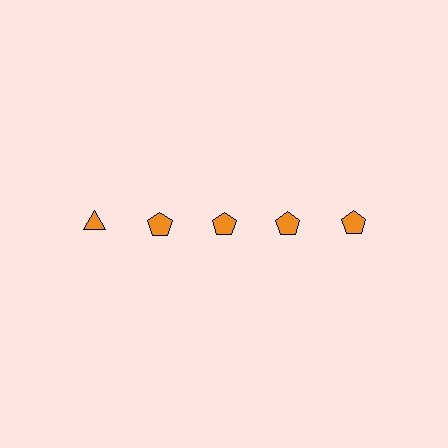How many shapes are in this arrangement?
There are 5 shapes arranged in a grid pattern.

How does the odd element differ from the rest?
It has a different shape: triangle instead of pentagon.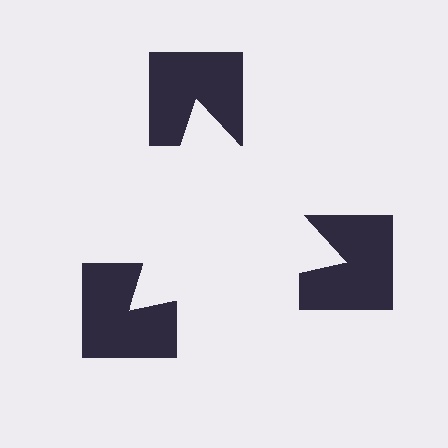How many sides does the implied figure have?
3 sides.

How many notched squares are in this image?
There are 3 — one at each vertex of the illusory triangle.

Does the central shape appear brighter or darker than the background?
It typically appears slightly brighter than the background, even though no actual brightness change is drawn.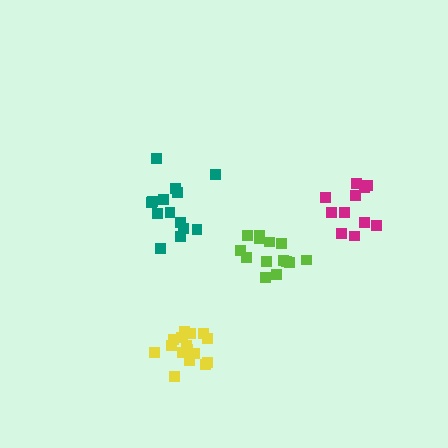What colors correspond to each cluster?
The clusters are colored: magenta, yellow, lime, teal.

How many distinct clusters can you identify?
There are 4 distinct clusters.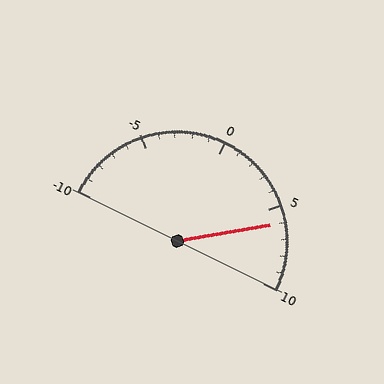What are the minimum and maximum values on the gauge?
The gauge ranges from -10 to 10.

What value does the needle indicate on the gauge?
The needle indicates approximately 6.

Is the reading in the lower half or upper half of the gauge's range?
The reading is in the upper half of the range (-10 to 10).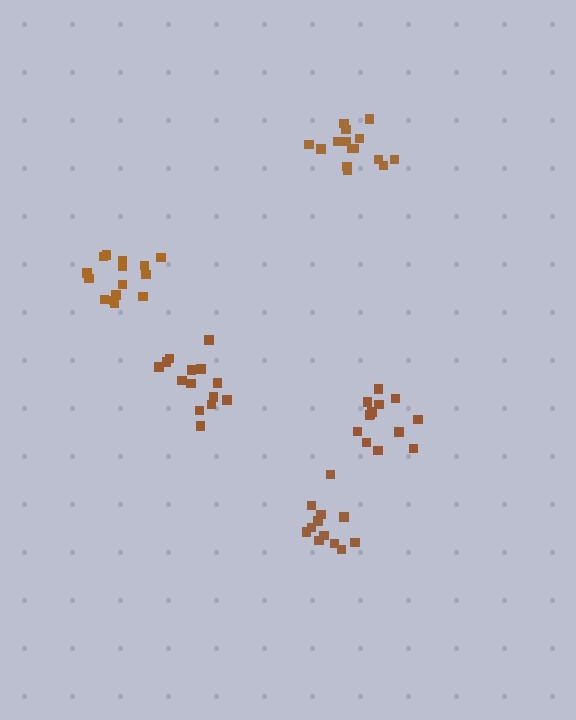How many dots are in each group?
Group 1: 15 dots, Group 2: 13 dots, Group 3: 15 dots, Group 4: 14 dots, Group 5: 12 dots (69 total).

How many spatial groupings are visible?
There are 5 spatial groupings.